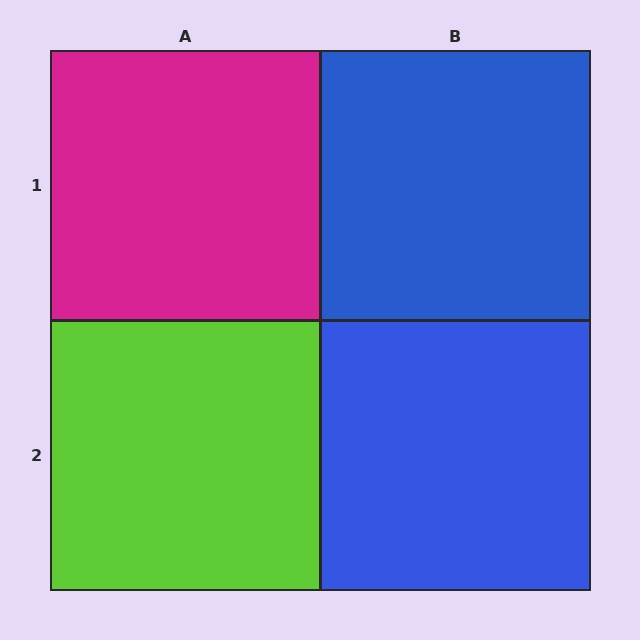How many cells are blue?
2 cells are blue.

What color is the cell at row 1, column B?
Blue.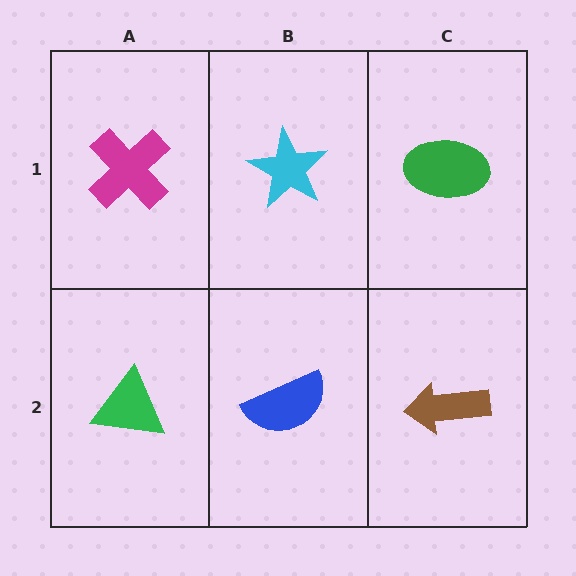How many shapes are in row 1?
3 shapes.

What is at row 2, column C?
A brown arrow.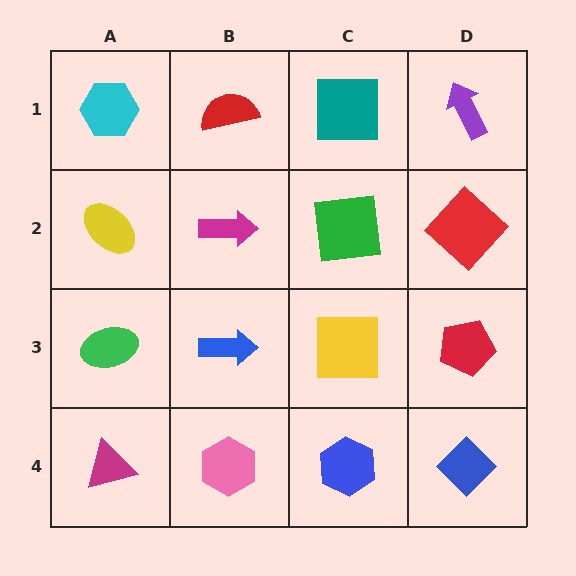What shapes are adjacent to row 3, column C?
A green square (row 2, column C), a blue hexagon (row 4, column C), a blue arrow (row 3, column B), a red pentagon (row 3, column D).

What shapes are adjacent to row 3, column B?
A magenta arrow (row 2, column B), a pink hexagon (row 4, column B), a green ellipse (row 3, column A), a yellow square (row 3, column C).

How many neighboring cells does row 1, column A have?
2.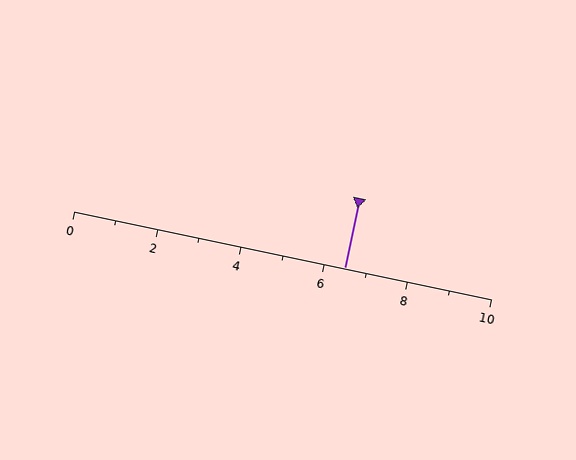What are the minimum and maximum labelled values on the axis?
The axis runs from 0 to 10.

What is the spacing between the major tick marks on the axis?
The major ticks are spaced 2 apart.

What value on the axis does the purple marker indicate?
The marker indicates approximately 6.5.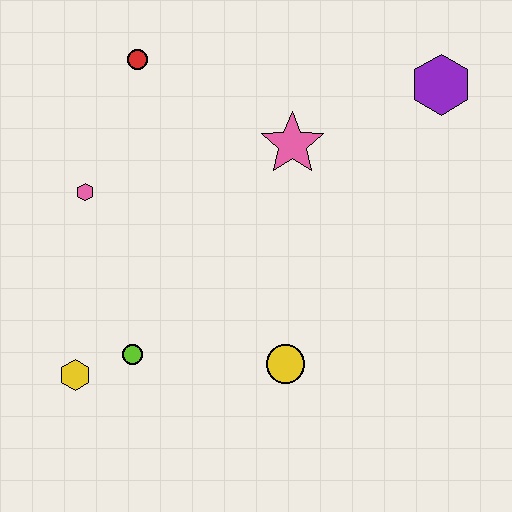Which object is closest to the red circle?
The pink hexagon is closest to the red circle.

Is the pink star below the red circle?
Yes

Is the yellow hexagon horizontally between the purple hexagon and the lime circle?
No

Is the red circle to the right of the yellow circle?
No